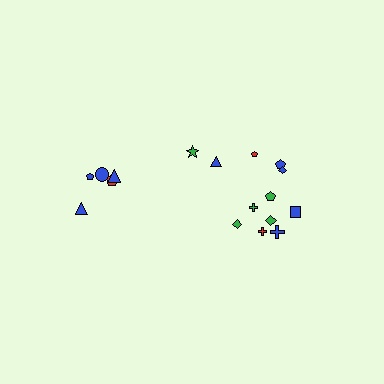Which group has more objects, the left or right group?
The right group.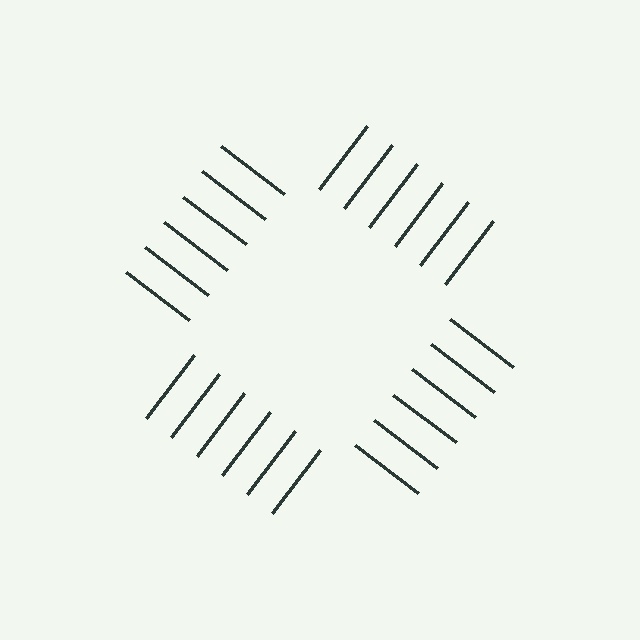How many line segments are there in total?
24 — 6 along each of the 4 edges.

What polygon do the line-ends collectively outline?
An illusory square — the line segments terminate on its edges but no continuous stroke is drawn.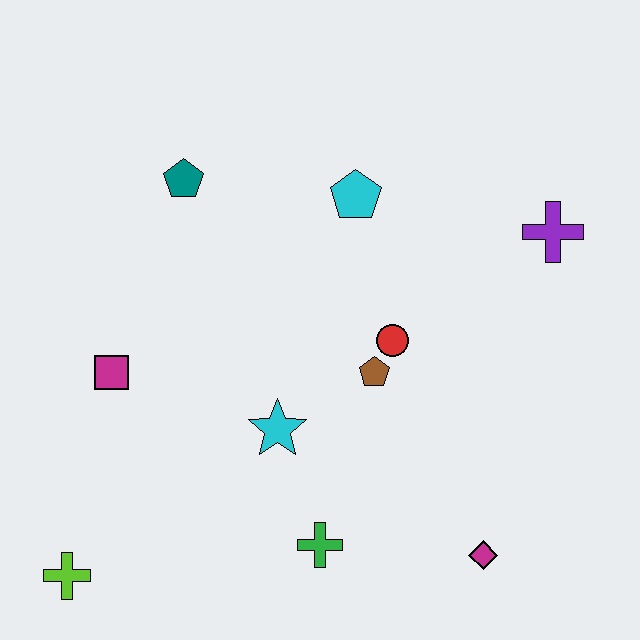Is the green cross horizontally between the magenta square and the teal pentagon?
No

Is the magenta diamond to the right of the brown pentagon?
Yes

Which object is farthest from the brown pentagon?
The lime cross is farthest from the brown pentagon.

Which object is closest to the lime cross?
The magenta square is closest to the lime cross.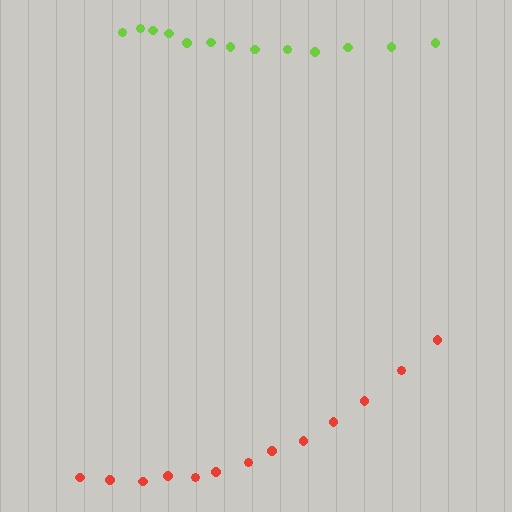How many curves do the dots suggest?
There are 2 distinct paths.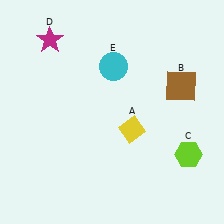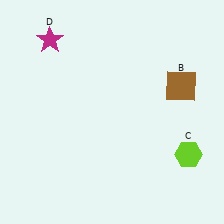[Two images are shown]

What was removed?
The yellow diamond (A), the cyan circle (E) were removed in Image 2.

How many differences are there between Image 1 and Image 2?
There are 2 differences between the two images.